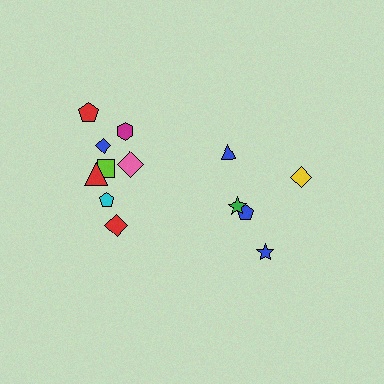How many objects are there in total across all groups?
There are 13 objects.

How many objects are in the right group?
There are 5 objects.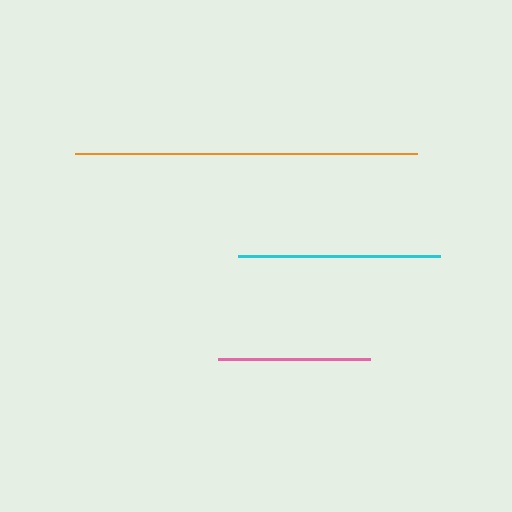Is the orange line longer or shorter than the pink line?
The orange line is longer than the pink line.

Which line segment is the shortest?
The pink line is the shortest at approximately 152 pixels.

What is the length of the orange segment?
The orange segment is approximately 342 pixels long.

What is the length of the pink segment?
The pink segment is approximately 152 pixels long.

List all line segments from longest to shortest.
From longest to shortest: orange, cyan, pink.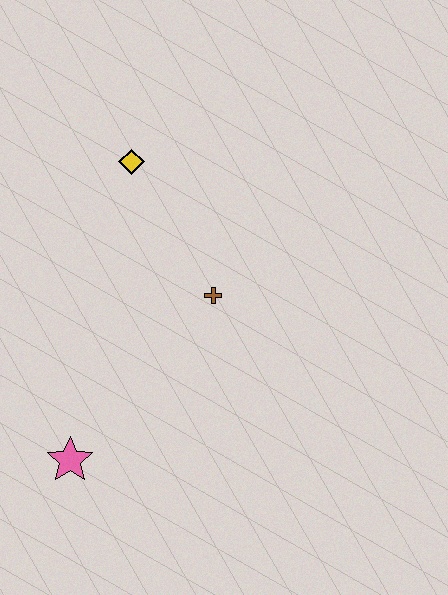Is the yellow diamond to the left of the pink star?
No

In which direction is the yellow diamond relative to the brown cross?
The yellow diamond is above the brown cross.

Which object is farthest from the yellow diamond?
The pink star is farthest from the yellow diamond.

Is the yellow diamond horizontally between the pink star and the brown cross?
Yes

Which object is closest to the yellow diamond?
The brown cross is closest to the yellow diamond.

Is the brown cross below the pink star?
No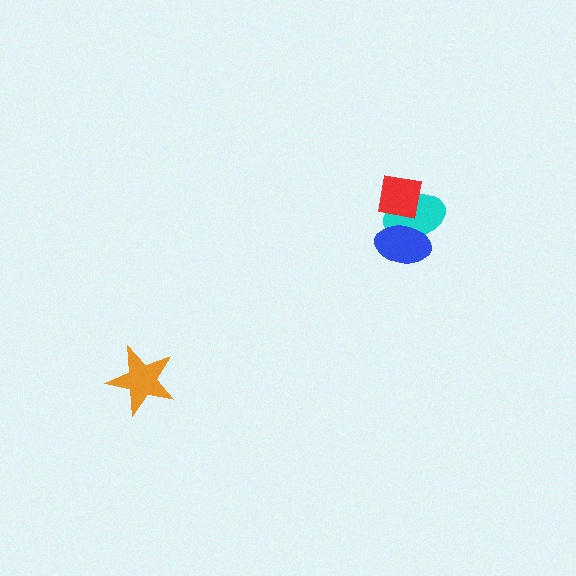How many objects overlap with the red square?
2 objects overlap with the red square.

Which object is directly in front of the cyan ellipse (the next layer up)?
The red square is directly in front of the cyan ellipse.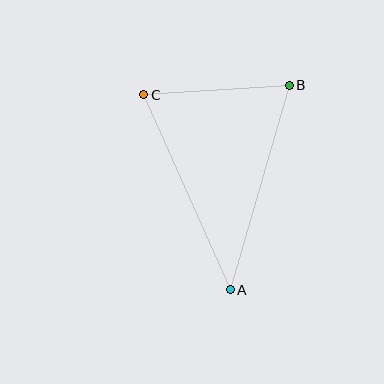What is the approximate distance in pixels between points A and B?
The distance between A and B is approximately 213 pixels.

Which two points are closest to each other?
Points B and C are closest to each other.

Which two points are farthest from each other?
Points A and C are farthest from each other.